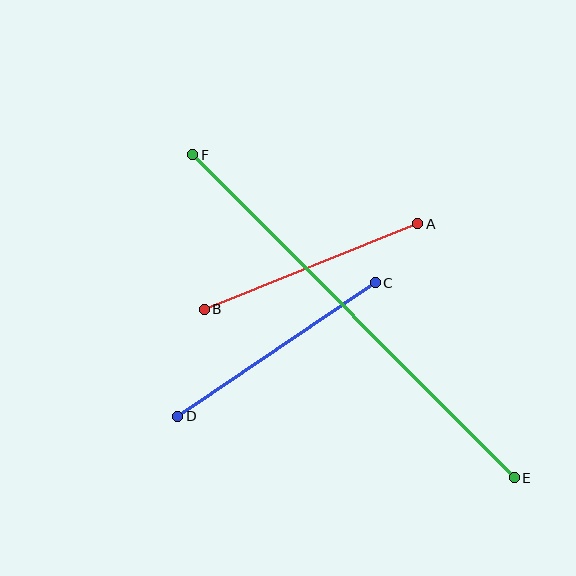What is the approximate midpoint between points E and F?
The midpoint is at approximately (354, 316) pixels.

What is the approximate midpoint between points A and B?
The midpoint is at approximately (311, 266) pixels.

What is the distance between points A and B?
The distance is approximately 230 pixels.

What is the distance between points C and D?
The distance is approximately 238 pixels.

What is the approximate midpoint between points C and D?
The midpoint is at approximately (277, 349) pixels.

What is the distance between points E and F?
The distance is approximately 456 pixels.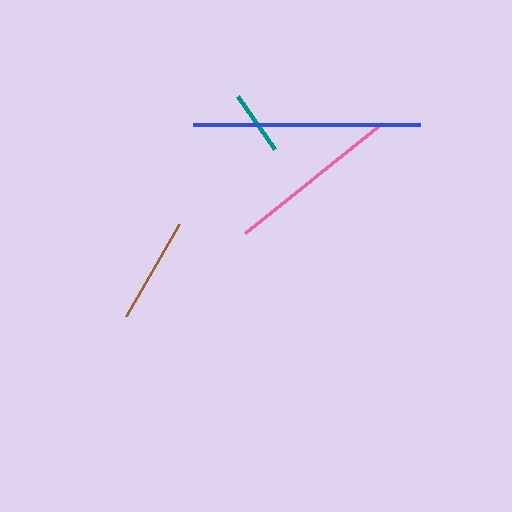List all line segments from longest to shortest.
From longest to shortest: blue, pink, brown, teal.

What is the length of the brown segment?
The brown segment is approximately 107 pixels long.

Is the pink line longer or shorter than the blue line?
The blue line is longer than the pink line.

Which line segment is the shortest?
The teal line is the shortest at approximately 64 pixels.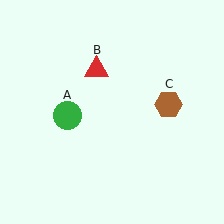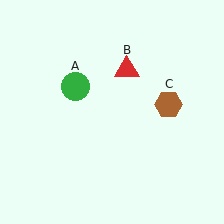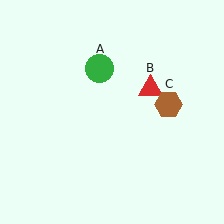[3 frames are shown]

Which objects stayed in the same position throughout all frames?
Brown hexagon (object C) remained stationary.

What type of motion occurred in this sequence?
The green circle (object A), red triangle (object B) rotated clockwise around the center of the scene.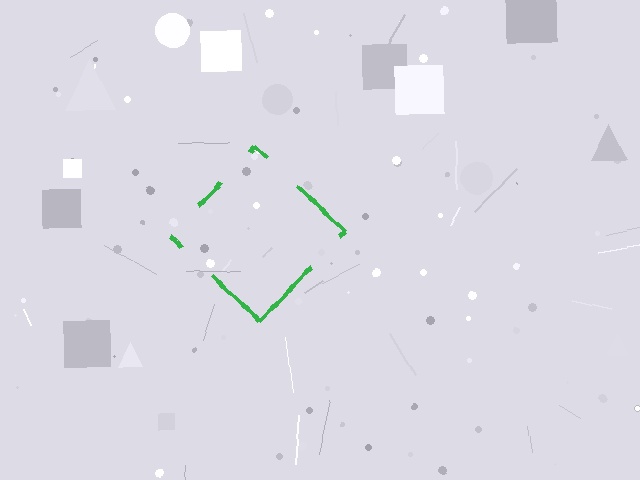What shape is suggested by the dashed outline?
The dashed outline suggests a diamond.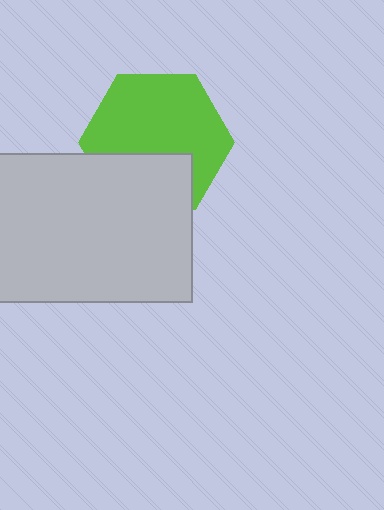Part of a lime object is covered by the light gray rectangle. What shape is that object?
It is a hexagon.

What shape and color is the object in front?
The object in front is a light gray rectangle.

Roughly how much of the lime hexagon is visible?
Most of it is visible (roughly 68%).